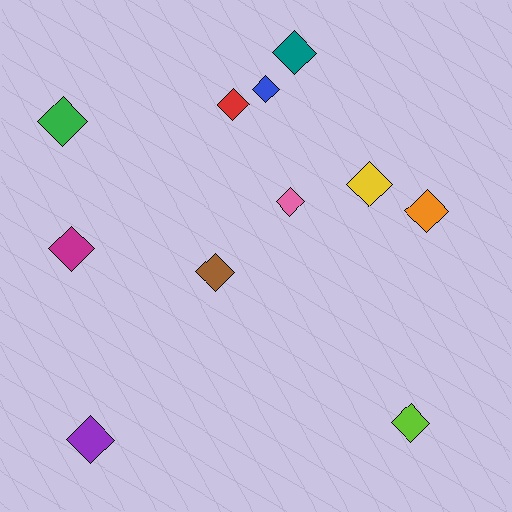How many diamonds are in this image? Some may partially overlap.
There are 11 diamonds.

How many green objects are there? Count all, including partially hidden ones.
There is 1 green object.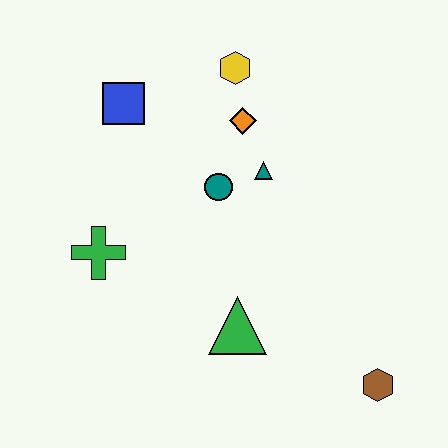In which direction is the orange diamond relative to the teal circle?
The orange diamond is above the teal circle.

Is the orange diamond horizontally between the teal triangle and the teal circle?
Yes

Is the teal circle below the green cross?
No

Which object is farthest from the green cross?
The brown hexagon is farthest from the green cross.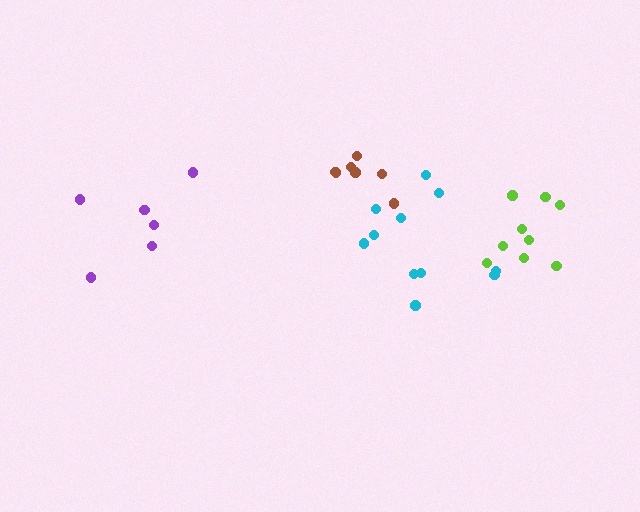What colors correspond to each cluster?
The clusters are colored: cyan, lime, brown, purple.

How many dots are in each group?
Group 1: 11 dots, Group 2: 9 dots, Group 3: 7 dots, Group 4: 6 dots (33 total).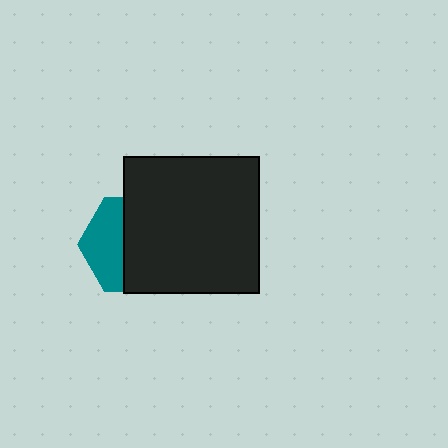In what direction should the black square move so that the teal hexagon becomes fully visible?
The black square should move right. That is the shortest direction to clear the overlap and leave the teal hexagon fully visible.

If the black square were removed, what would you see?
You would see the complete teal hexagon.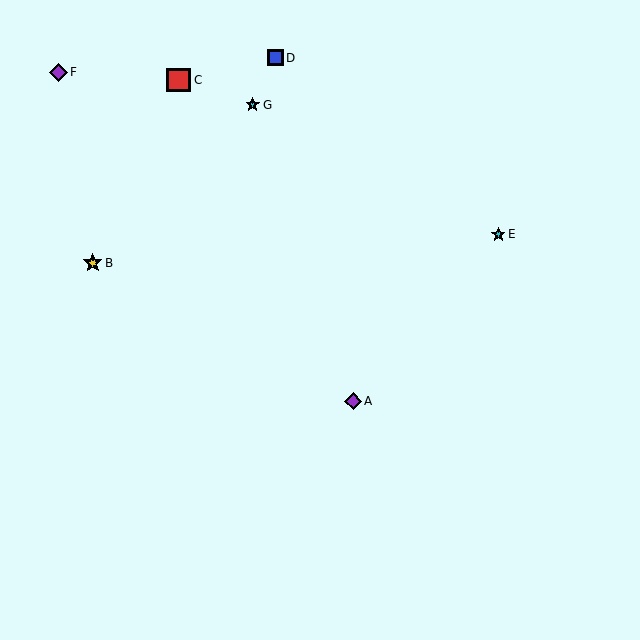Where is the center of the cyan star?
The center of the cyan star is at (498, 234).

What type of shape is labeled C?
Shape C is a red square.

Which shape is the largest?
The red square (labeled C) is the largest.